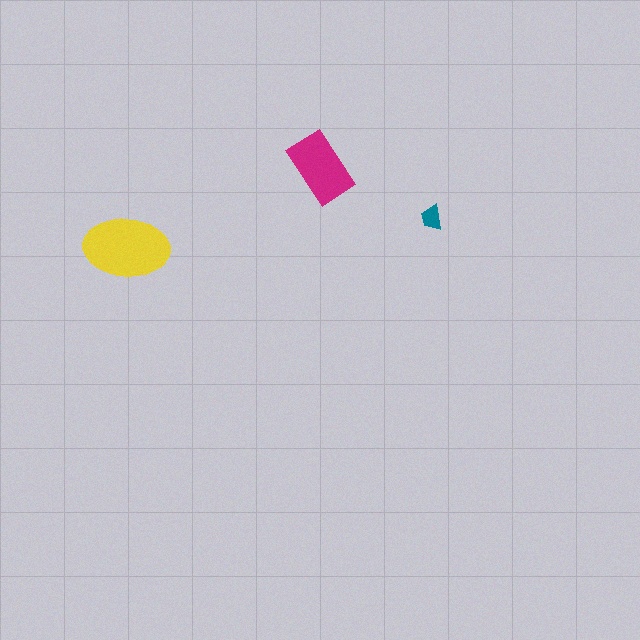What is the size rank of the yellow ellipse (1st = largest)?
1st.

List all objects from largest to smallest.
The yellow ellipse, the magenta rectangle, the teal trapezoid.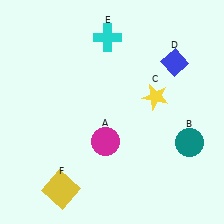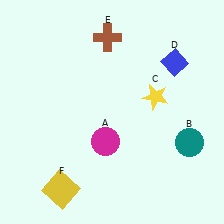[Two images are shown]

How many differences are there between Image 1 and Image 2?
There is 1 difference between the two images.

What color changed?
The cross (E) changed from cyan in Image 1 to brown in Image 2.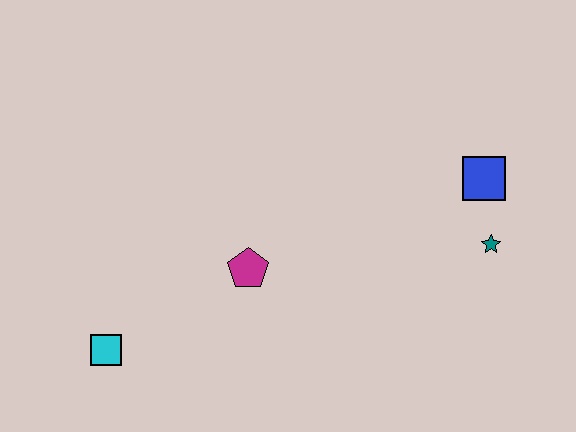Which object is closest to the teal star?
The blue square is closest to the teal star.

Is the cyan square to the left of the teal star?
Yes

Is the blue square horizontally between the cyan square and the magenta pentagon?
No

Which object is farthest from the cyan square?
The blue square is farthest from the cyan square.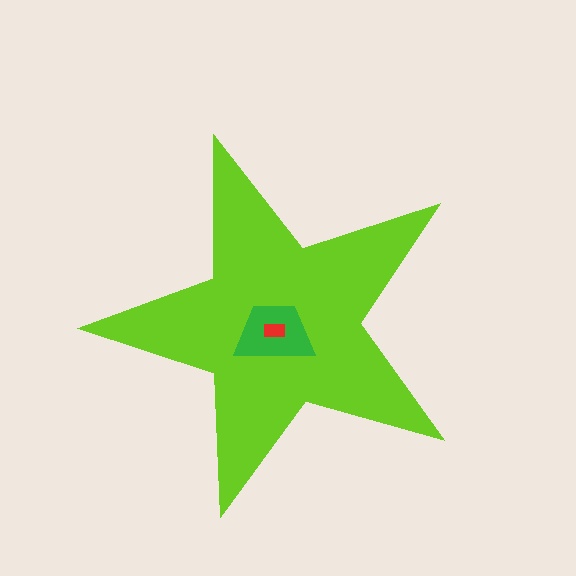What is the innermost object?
The red rectangle.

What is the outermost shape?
The lime star.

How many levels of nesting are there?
3.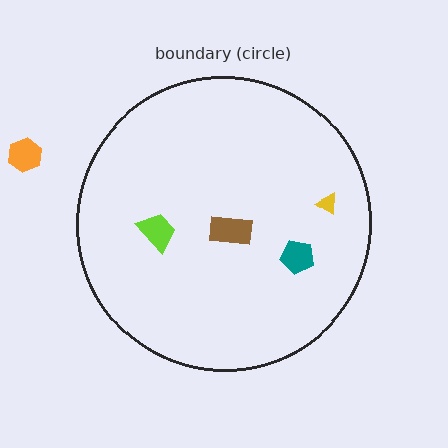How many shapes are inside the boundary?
4 inside, 1 outside.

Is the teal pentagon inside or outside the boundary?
Inside.